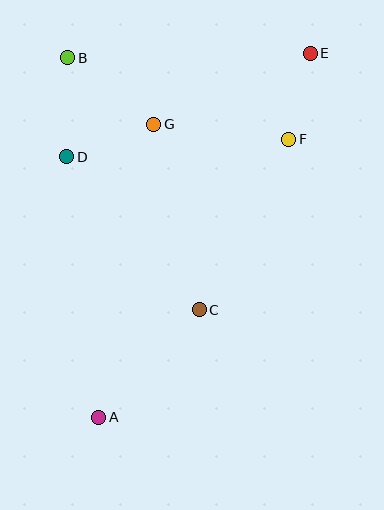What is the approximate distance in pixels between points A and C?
The distance between A and C is approximately 147 pixels.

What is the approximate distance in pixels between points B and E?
The distance between B and E is approximately 242 pixels.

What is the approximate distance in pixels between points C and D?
The distance between C and D is approximately 203 pixels.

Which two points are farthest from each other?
Points A and E are farthest from each other.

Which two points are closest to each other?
Points E and F are closest to each other.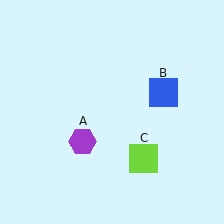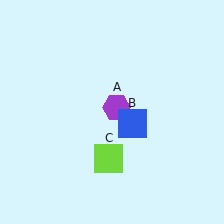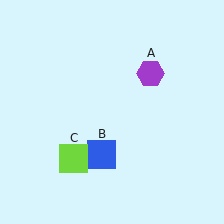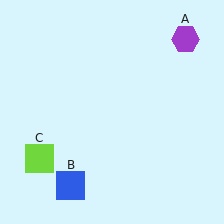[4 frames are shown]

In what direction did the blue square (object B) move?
The blue square (object B) moved down and to the left.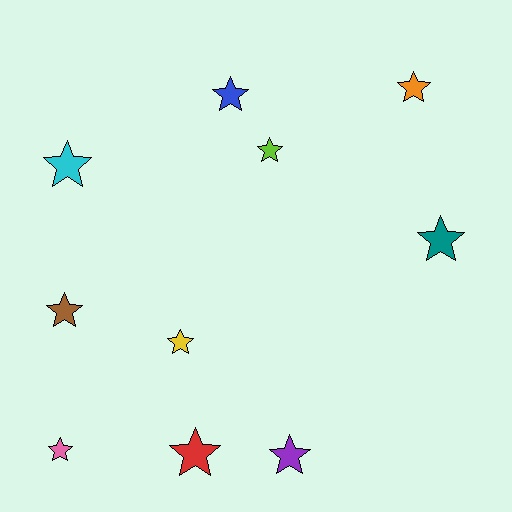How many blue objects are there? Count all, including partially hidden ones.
There is 1 blue object.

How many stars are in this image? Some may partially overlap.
There are 10 stars.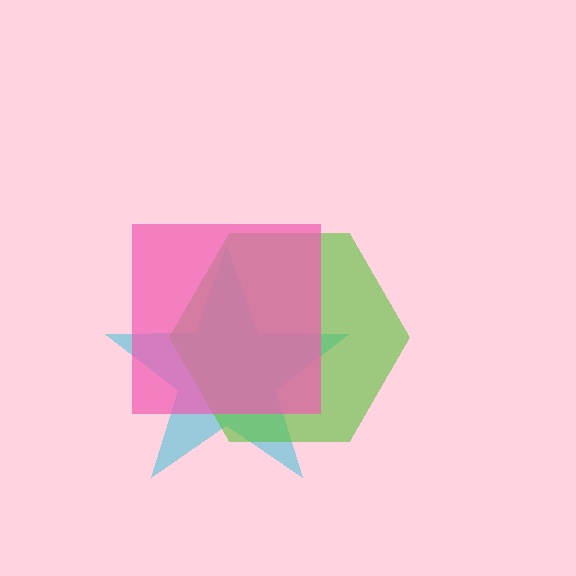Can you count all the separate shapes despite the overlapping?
Yes, there are 3 separate shapes.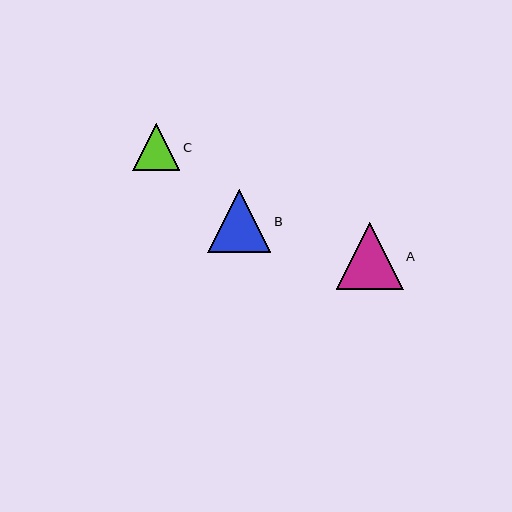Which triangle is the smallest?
Triangle C is the smallest with a size of approximately 47 pixels.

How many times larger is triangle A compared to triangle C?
Triangle A is approximately 1.4 times the size of triangle C.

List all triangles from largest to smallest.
From largest to smallest: A, B, C.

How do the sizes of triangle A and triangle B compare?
Triangle A and triangle B are approximately the same size.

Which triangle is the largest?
Triangle A is the largest with a size of approximately 67 pixels.